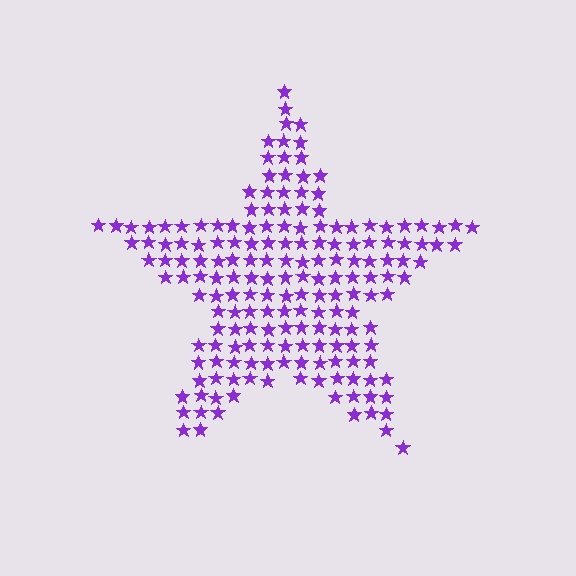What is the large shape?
The large shape is a star.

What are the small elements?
The small elements are stars.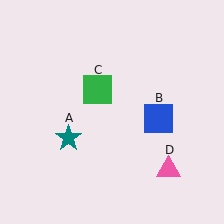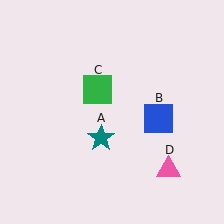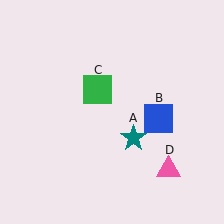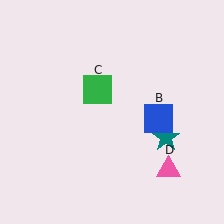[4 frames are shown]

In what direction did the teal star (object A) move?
The teal star (object A) moved right.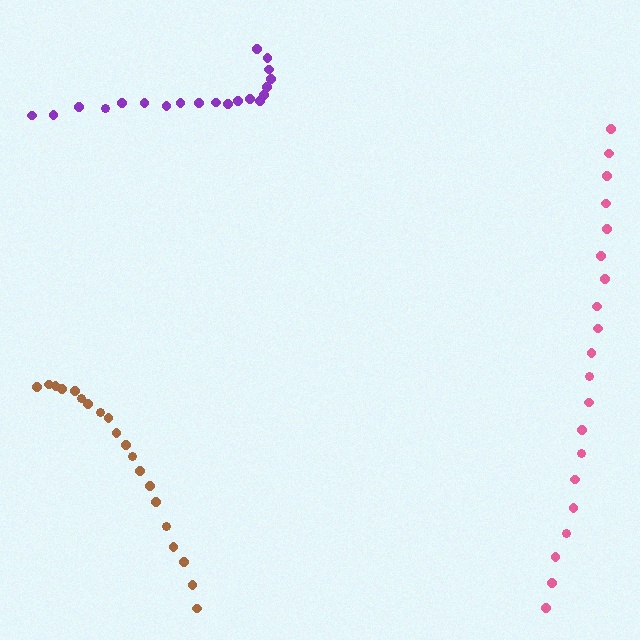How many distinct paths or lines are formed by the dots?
There are 3 distinct paths.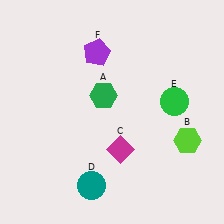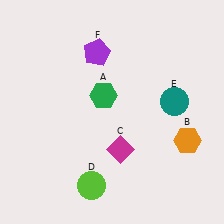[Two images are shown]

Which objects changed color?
B changed from lime to orange. D changed from teal to lime. E changed from green to teal.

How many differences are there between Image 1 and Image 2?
There are 3 differences between the two images.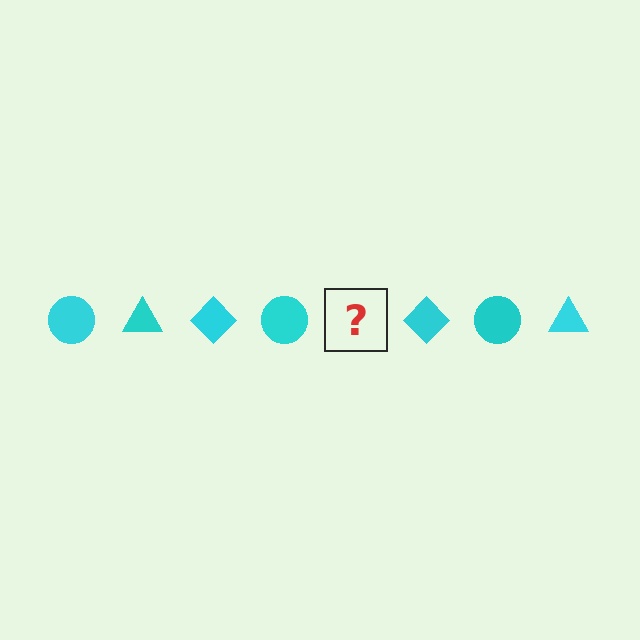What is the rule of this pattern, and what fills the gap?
The rule is that the pattern cycles through circle, triangle, diamond shapes in cyan. The gap should be filled with a cyan triangle.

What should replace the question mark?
The question mark should be replaced with a cyan triangle.